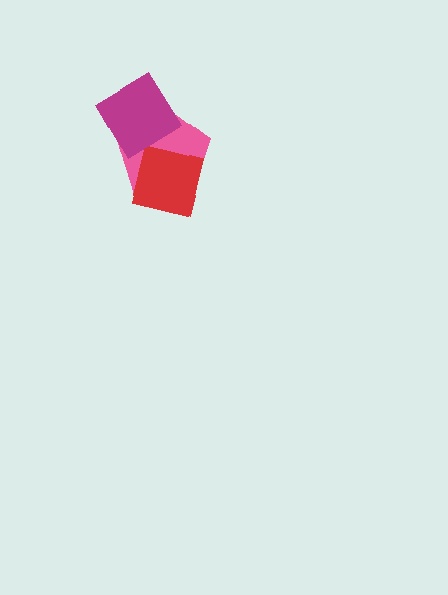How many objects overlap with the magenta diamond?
2 objects overlap with the magenta diamond.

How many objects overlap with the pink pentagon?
2 objects overlap with the pink pentagon.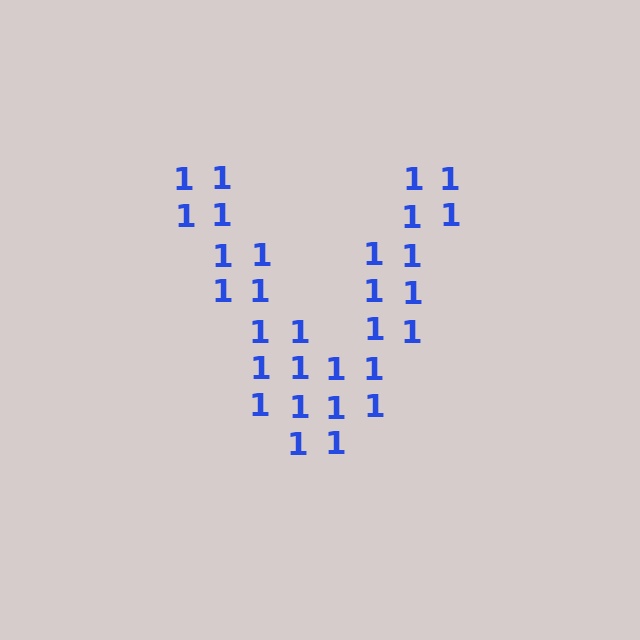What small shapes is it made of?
It is made of small digit 1's.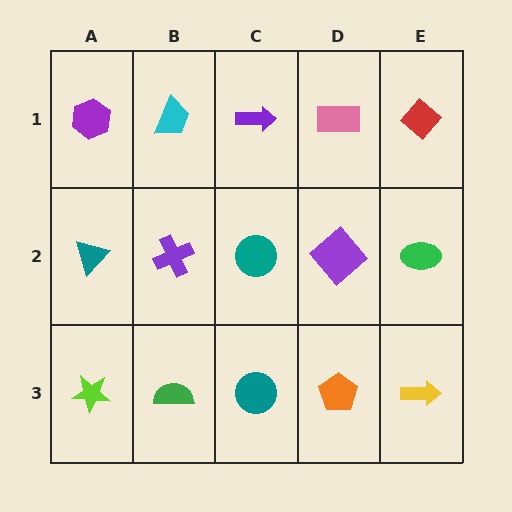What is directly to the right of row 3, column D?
A yellow arrow.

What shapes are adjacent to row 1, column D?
A purple diamond (row 2, column D), a purple arrow (row 1, column C), a red diamond (row 1, column E).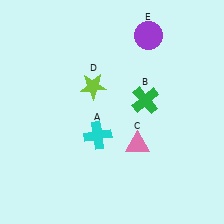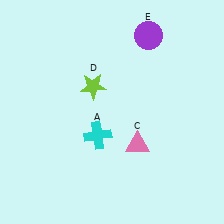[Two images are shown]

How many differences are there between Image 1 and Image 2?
There is 1 difference between the two images.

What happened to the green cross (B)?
The green cross (B) was removed in Image 2. It was in the top-right area of Image 1.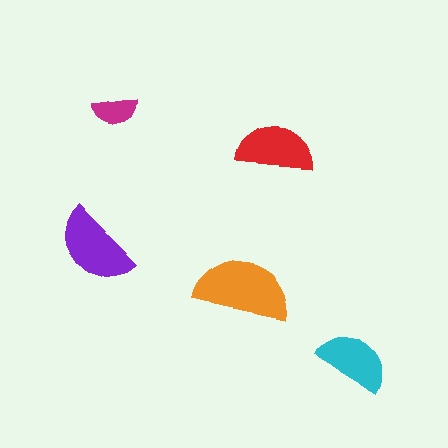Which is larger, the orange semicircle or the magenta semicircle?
The orange one.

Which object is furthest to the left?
The purple semicircle is leftmost.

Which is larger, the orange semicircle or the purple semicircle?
The orange one.